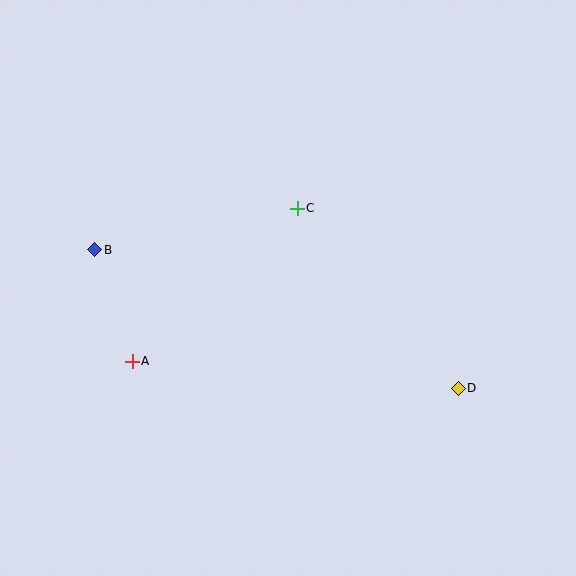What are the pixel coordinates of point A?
Point A is at (132, 361).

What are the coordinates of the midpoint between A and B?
The midpoint between A and B is at (113, 306).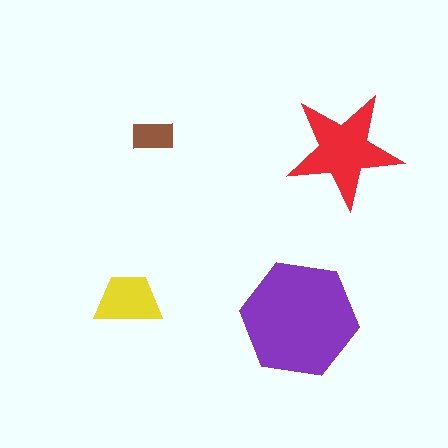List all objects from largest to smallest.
The purple hexagon, the red star, the yellow trapezoid, the brown rectangle.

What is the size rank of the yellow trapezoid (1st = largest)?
3rd.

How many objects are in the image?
There are 4 objects in the image.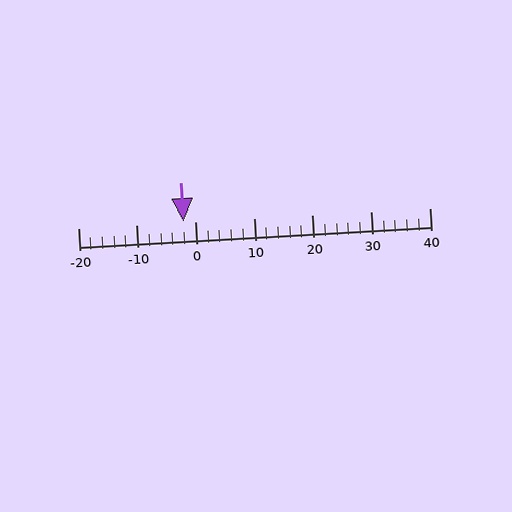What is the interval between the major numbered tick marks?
The major tick marks are spaced 10 units apart.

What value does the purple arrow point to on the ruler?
The purple arrow points to approximately -2.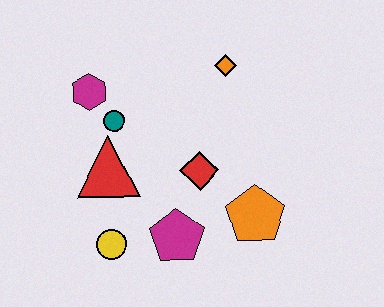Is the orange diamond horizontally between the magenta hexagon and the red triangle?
No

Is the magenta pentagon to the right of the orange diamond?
No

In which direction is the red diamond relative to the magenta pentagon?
The red diamond is above the magenta pentagon.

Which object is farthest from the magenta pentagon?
The orange diamond is farthest from the magenta pentagon.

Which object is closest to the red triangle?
The teal circle is closest to the red triangle.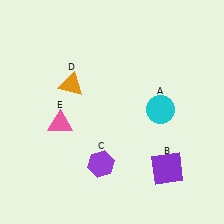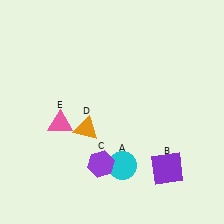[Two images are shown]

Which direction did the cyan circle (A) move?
The cyan circle (A) moved down.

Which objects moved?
The objects that moved are: the cyan circle (A), the orange triangle (D).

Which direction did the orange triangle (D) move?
The orange triangle (D) moved down.